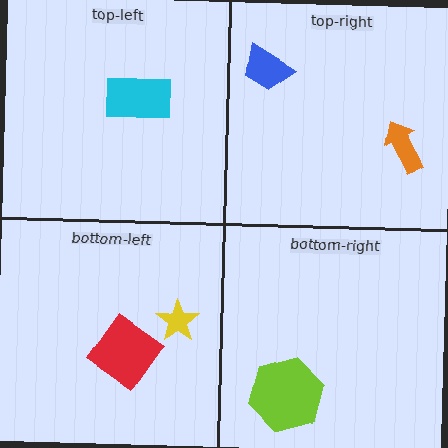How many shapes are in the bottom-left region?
2.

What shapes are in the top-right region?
The orange arrow, the blue trapezoid.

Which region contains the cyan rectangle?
The top-left region.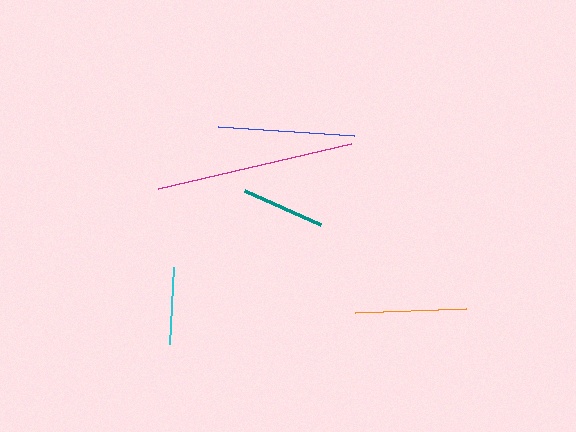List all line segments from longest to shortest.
From longest to shortest: magenta, blue, orange, teal, cyan.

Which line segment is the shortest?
The cyan line is the shortest at approximately 77 pixels.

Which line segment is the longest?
The magenta line is the longest at approximately 198 pixels.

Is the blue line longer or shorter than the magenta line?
The magenta line is longer than the blue line.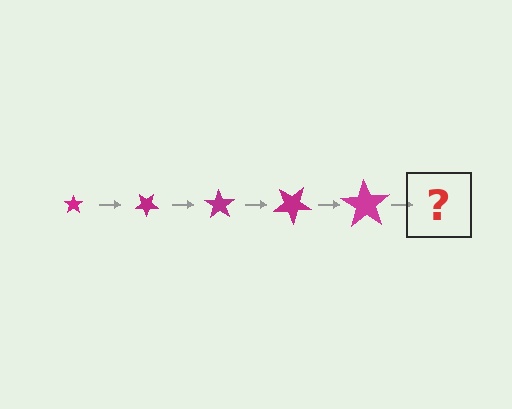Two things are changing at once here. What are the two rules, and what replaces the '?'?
The two rules are that the star grows larger each step and it rotates 35 degrees each step. The '?' should be a star, larger than the previous one and rotated 175 degrees from the start.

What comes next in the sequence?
The next element should be a star, larger than the previous one and rotated 175 degrees from the start.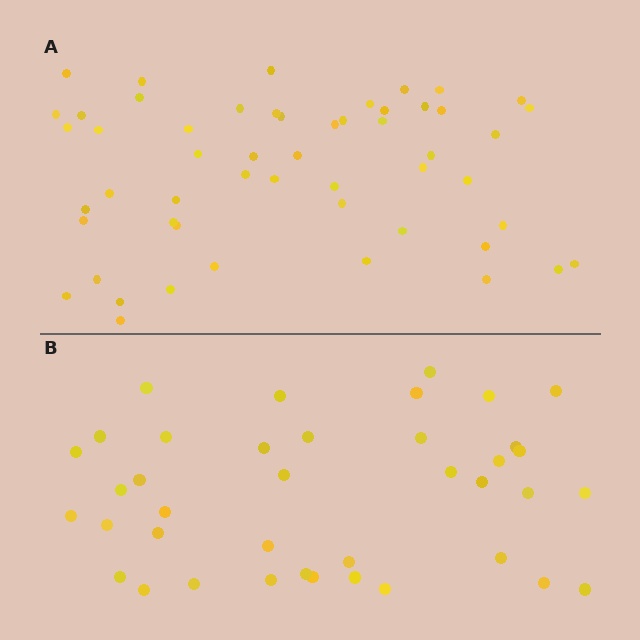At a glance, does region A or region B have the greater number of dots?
Region A (the top region) has more dots.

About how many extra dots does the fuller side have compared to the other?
Region A has approximately 15 more dots than region B.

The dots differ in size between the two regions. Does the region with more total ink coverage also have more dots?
No. Region B has more total ink coverage because its dots are larger, but region A actually contains more individual dots. Total area can be misleading — the number of items is what matters here.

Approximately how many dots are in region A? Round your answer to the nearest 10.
About 50 dots. (The exact count is 53, which rounds to 50.)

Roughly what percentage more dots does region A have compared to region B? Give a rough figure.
About 35% more.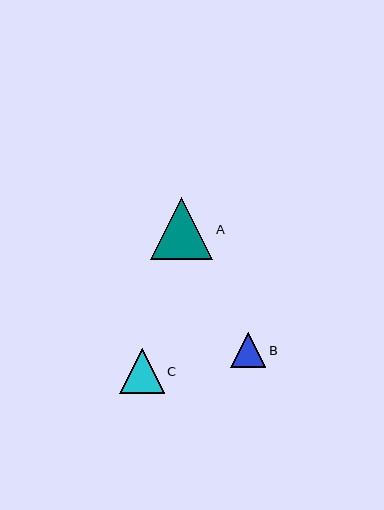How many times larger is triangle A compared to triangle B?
Triangle A is approximately 1.8 times the size of triangle B.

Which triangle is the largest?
Triangle A is the largest with a size of approximately 63 pixels.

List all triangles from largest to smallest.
From largest to smallest: A, C, B.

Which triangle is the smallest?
Triangle B is the smallest with a size of approximately 35 pixels.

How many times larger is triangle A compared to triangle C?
Triangle A is approximately 1.4 times the size of triangle C.